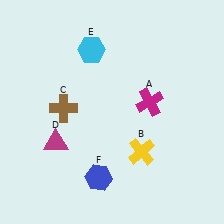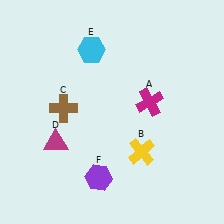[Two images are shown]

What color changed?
The hexagon (F) changed from blue in Image 1 to purple in Image 2.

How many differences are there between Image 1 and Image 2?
There is 1 difference between the two images.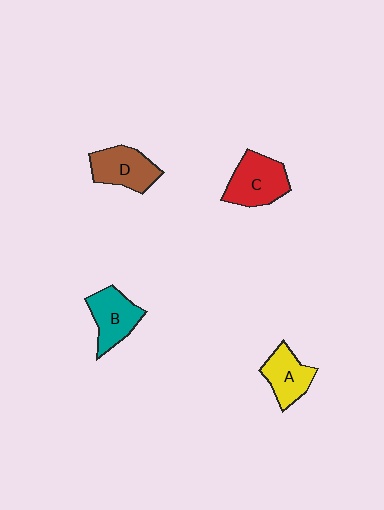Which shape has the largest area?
Shape C (red).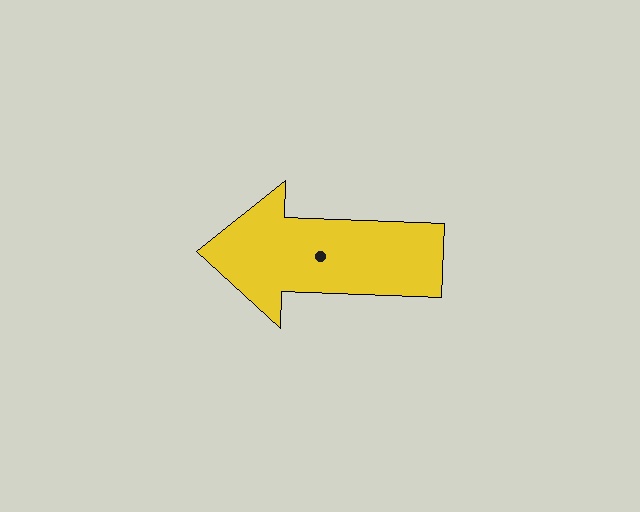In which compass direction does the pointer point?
West.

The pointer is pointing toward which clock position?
Roughly 9 o'clock.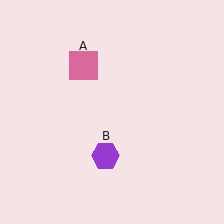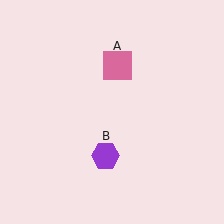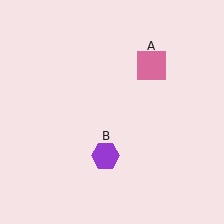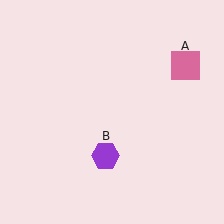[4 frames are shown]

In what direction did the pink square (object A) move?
The pink square (object A) moved right.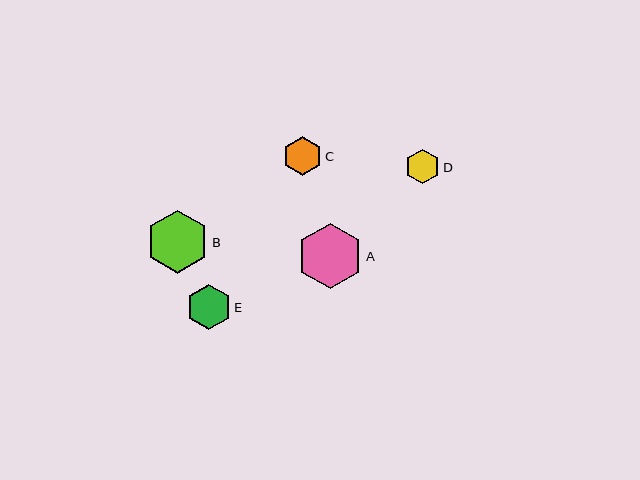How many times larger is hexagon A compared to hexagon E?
Hexagon A is approximately 1.4 times the size of hexagon E.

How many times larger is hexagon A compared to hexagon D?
Hexagon A is approximately 1.9 times the size of hexagon D.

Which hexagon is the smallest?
Hexagon D is the smallest with a size of approximately 35 pixels.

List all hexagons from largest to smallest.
From largest to smallest: A, B, E, C, D.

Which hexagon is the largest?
Hexagon A is the largest with a size of approximately 65 pixels.